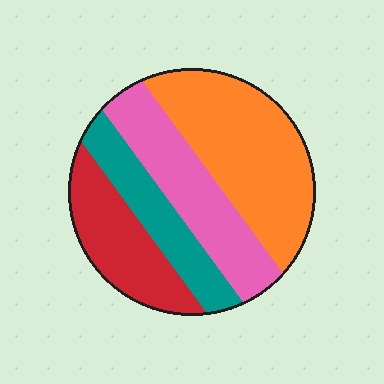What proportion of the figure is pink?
Pink covers around 25% of the figure.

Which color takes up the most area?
Orange, at roughly 35%.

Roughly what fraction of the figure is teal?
Teal covers around 15% of the figure.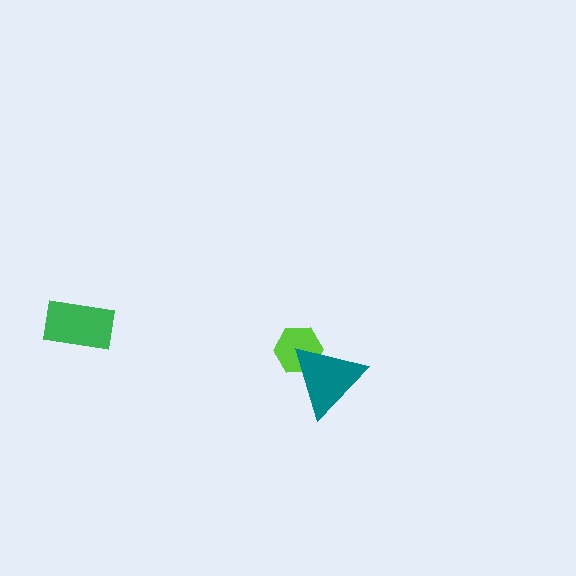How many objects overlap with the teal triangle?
1 object overlaps with the teal triangle.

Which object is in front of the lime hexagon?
The teal triangle is in front of the lime hexagon.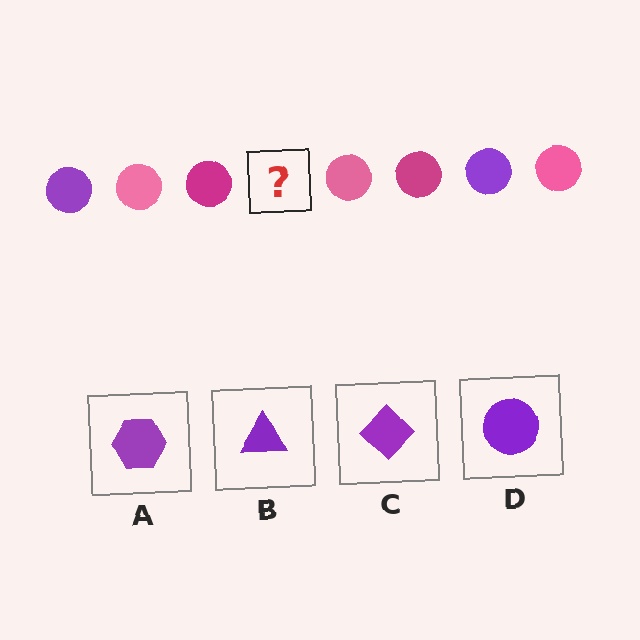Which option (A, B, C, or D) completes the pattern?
D.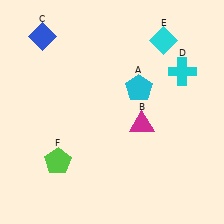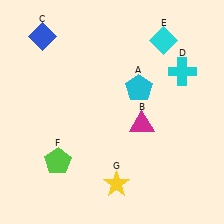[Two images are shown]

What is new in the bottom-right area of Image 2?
A yellow star (G) was added in the bottom-right area of Image 2.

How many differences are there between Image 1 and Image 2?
There is 1 difference between the two images.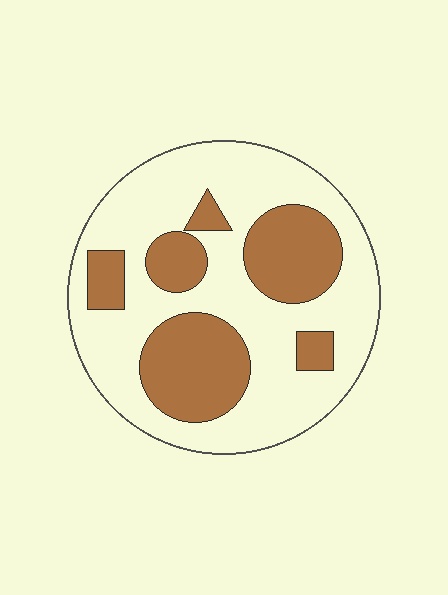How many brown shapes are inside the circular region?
6.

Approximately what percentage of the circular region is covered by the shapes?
Approximately 35%.